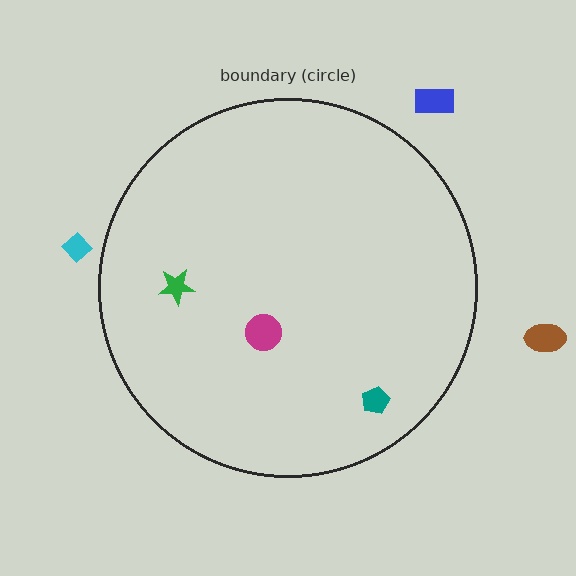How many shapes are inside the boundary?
3 inside, 3 outside.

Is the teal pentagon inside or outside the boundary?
Inside.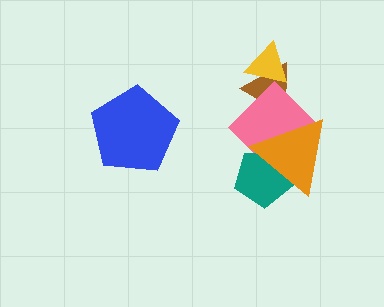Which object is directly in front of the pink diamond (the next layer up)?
The yellow triangle is directly in front of the pink diamond.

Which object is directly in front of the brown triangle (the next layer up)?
The pink diamond is directly in front of the brown triangle.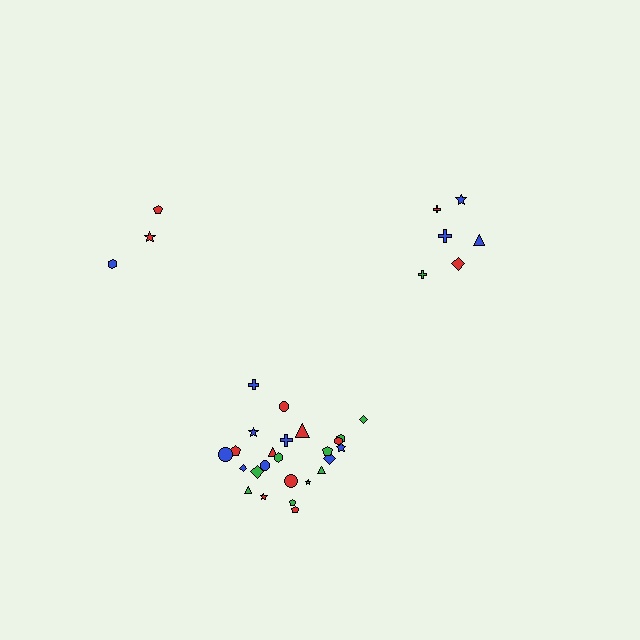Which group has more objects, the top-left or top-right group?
The top-right group.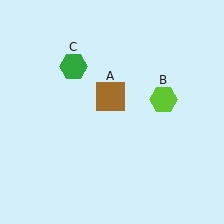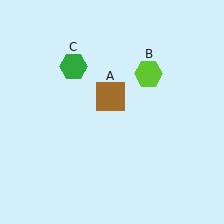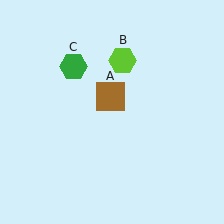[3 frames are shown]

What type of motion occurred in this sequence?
The lime hexagon (object B) rotated counterclockwise around the center of the scene.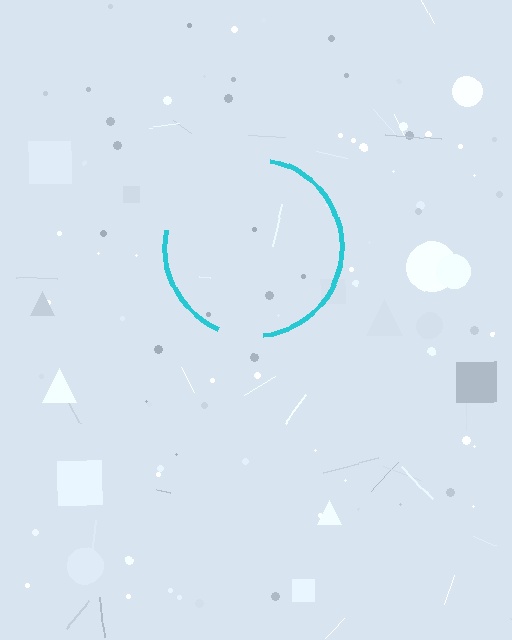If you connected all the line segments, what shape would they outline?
They would outline a circle.